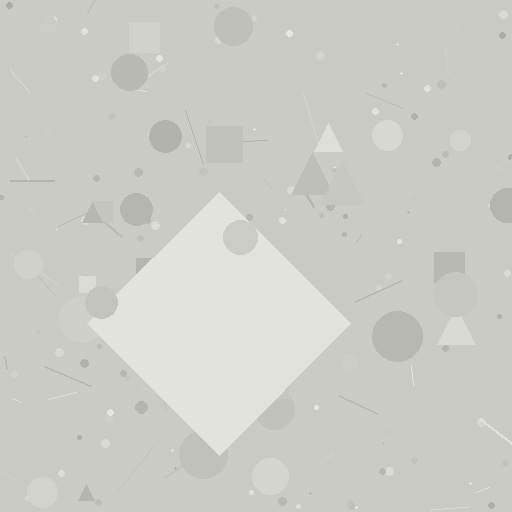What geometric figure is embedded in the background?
A diamond is embedded in the background.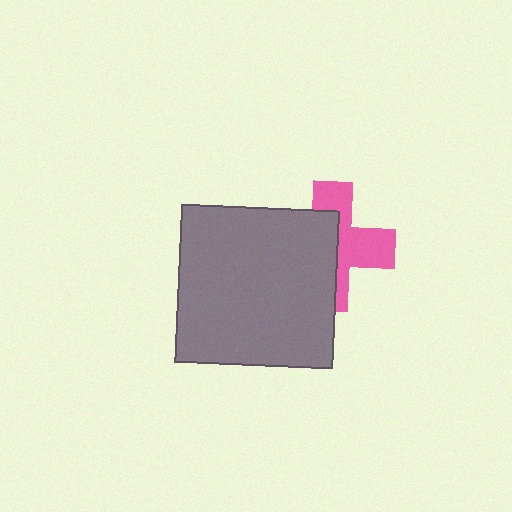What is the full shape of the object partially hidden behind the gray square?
The partially hidden object is a pink cross.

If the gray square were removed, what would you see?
You would see the complete pink cross.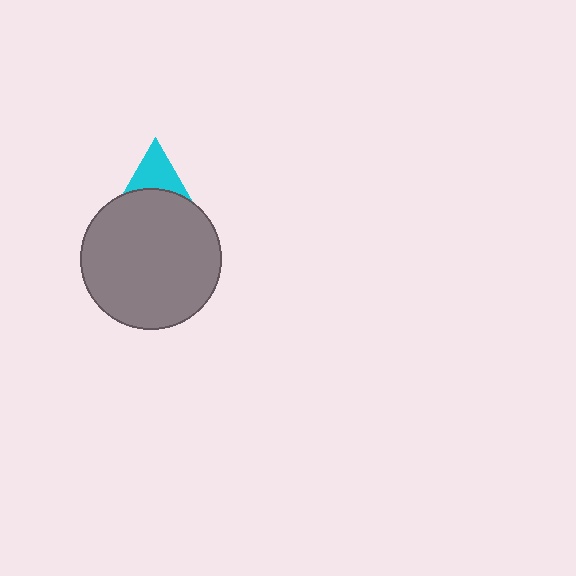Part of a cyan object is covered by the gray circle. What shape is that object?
It is a triangle.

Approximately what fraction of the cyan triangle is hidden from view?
Roughly 67% of the cyan triangle is hidden behind the gray circle.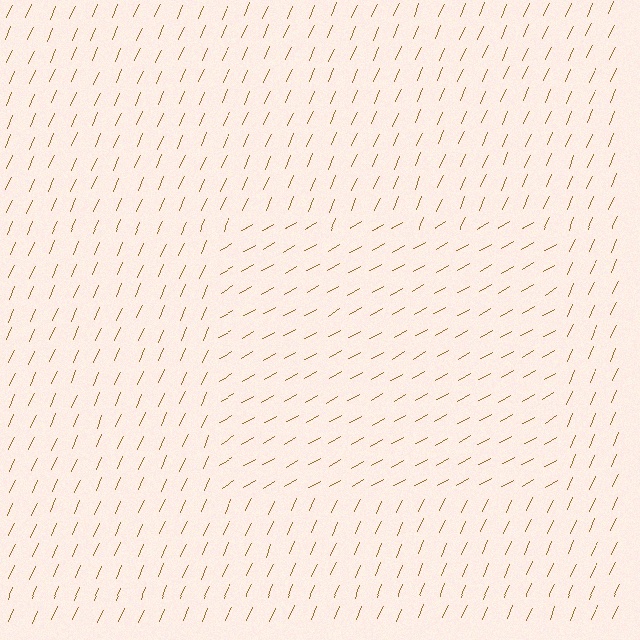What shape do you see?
I see a rectangle.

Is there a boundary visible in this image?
Yes, there is a texture boundary formed by a change in line orientation.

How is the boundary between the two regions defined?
The boundary is defined purely by a change in line orientation (approximately 37 degrees difference). All lines are the same color and thickness.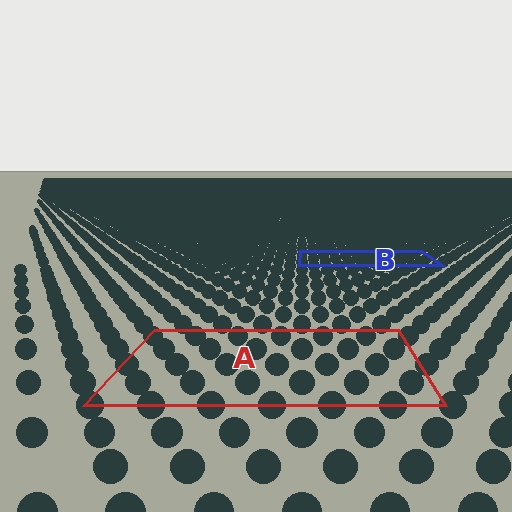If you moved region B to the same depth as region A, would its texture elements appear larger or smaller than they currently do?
They would appear larger. At a closer depth, the same texture elements are projected at a bigger on-screen size.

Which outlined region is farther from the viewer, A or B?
Region B is farther from the viewer — the texture elements inside it appear smaller and more densely packed.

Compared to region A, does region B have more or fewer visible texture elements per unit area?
Region B has more texture elements per unit area — they are packed more densely because it is farther away.